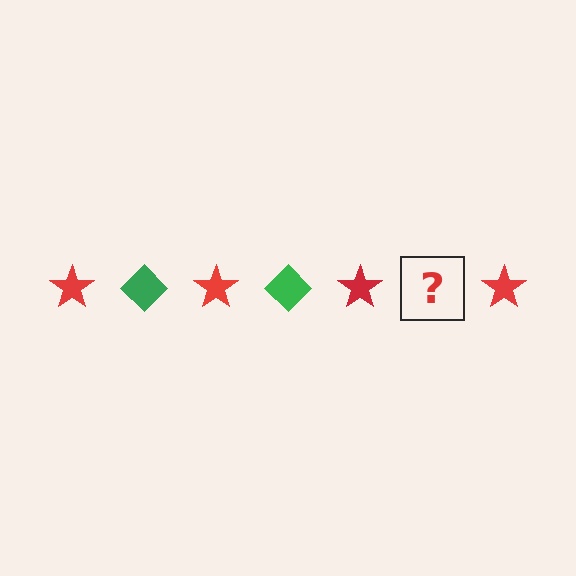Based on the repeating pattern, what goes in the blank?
The blank should be a green diamond.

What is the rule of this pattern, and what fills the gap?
The rule is that the pattern alternates between red star and green diamond. The gap should be filled with a green diamond.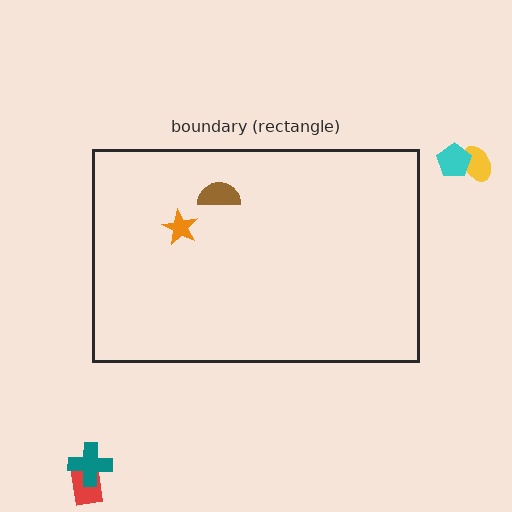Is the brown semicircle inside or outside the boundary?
Inside.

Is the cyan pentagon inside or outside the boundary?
Outside.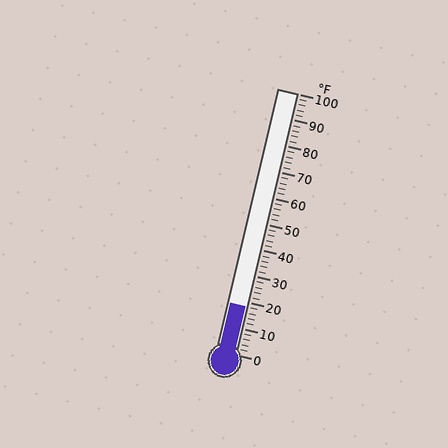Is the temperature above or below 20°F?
The temperature is below 20°F.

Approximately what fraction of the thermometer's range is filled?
The thermometer is filled to approximately 20% of its range.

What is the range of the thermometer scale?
The thermometer scale ranges from 0°F to 100°F.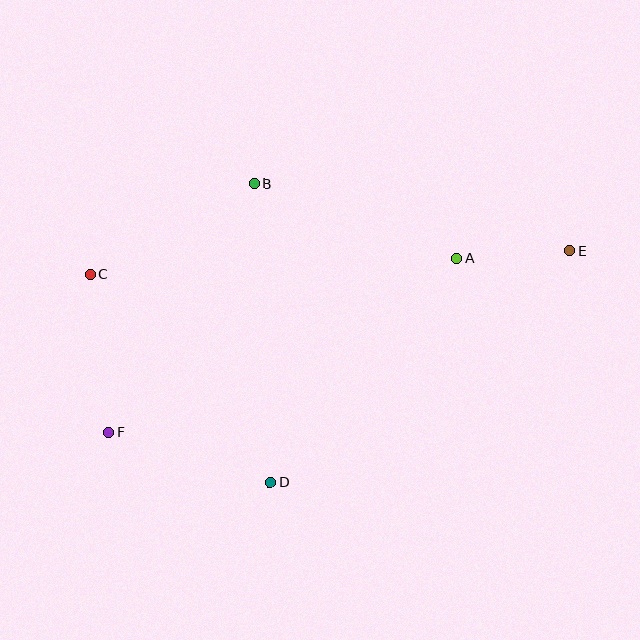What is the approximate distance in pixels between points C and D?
The distance between C and D is approximately 275 pixels.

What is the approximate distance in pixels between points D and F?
The distance between D and F is approximately 169 pixels.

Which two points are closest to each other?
Points A and E are closest to each other.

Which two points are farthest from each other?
Points E and F are farthest from each other.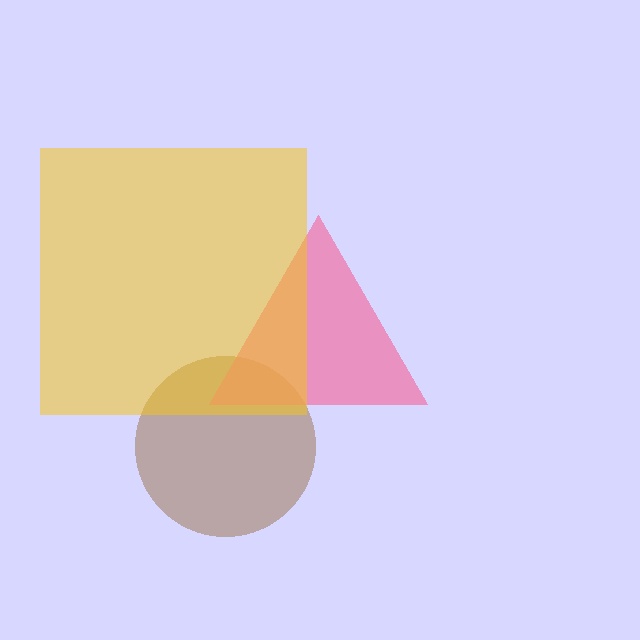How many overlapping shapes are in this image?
There are 3 overlapping shapes in the image.